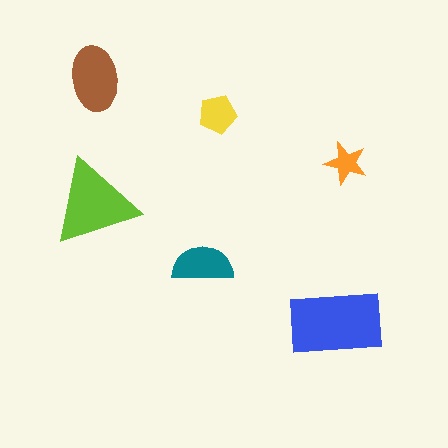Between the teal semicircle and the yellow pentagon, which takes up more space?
The teal semicircle.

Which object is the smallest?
The orange star.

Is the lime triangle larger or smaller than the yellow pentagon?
Larger.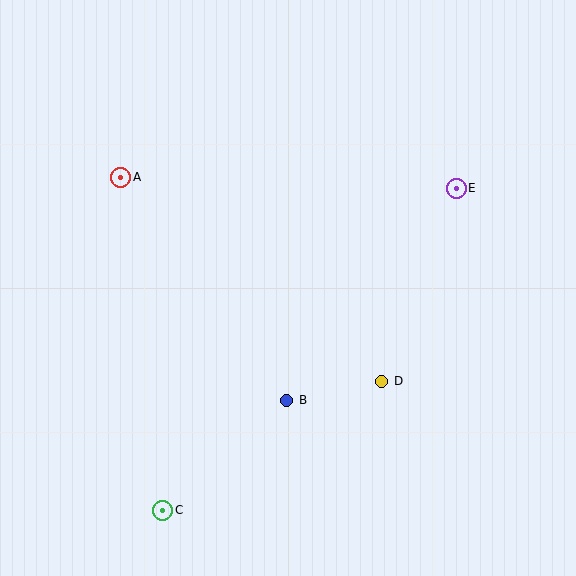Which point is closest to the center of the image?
Point B at (287, 400) is closest to the center.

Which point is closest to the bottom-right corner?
Point D is closest to the bottom-right corner.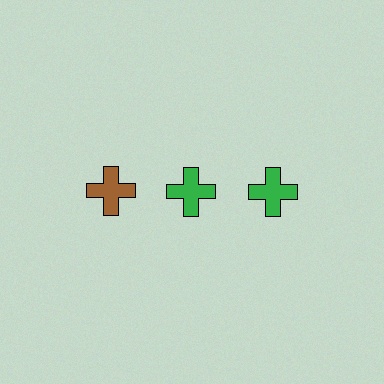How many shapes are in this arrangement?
There are 3 shapes arranged in a grid pattern.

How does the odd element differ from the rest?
It has a different color: brown instead of green.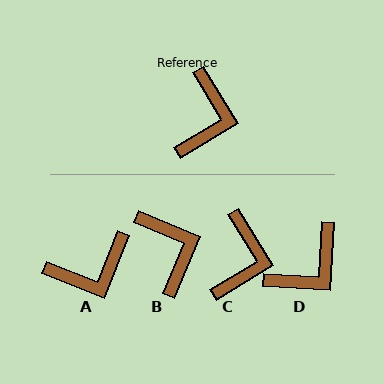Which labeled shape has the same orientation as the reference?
C.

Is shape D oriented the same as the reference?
No, it is off by about 34 degrees.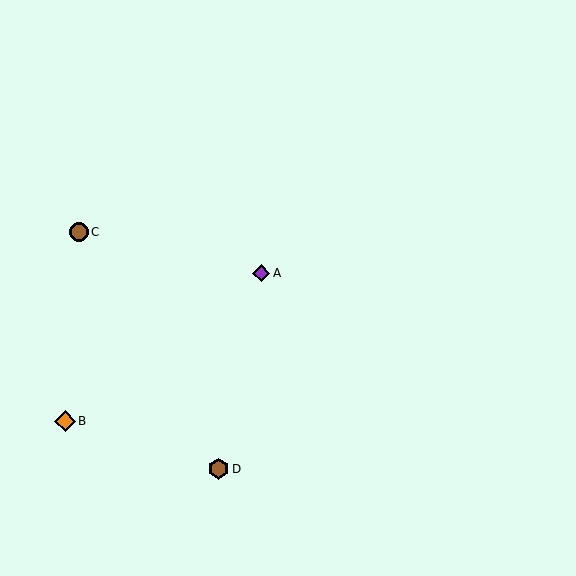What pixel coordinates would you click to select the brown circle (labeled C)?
Click at (79, 232) to select the brown circle C.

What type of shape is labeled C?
Shape C is a brown circle.